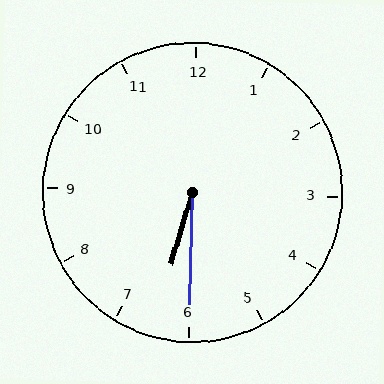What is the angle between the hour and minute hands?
Approximately 15 degrees.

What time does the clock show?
6:30.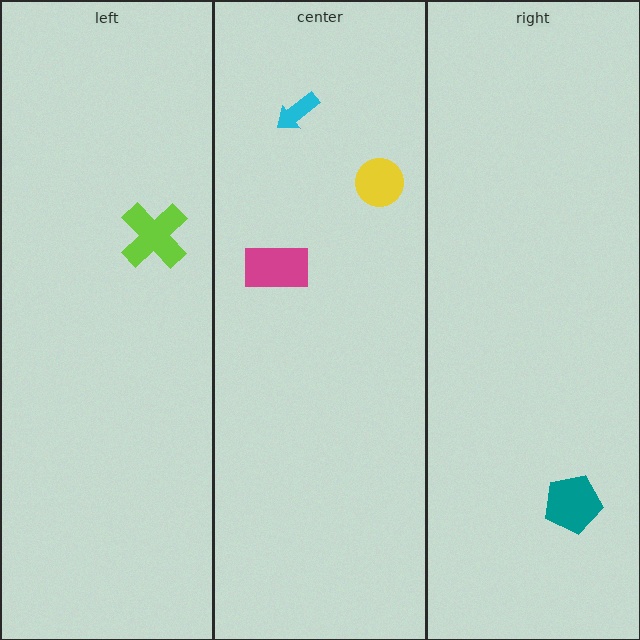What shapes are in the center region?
The cyan arrow, the yellow circle, the magenta rectangle.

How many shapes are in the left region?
1.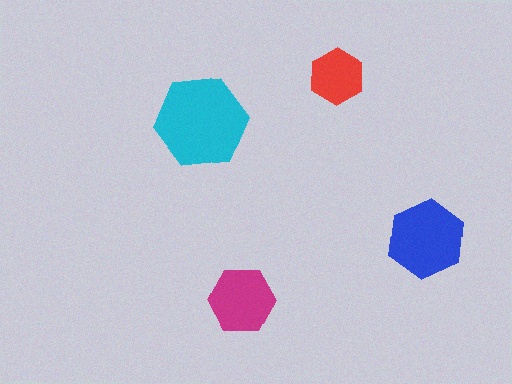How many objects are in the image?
There are 4 objects in the image.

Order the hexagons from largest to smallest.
the cyan one, the blue one, the magenta one, the red one.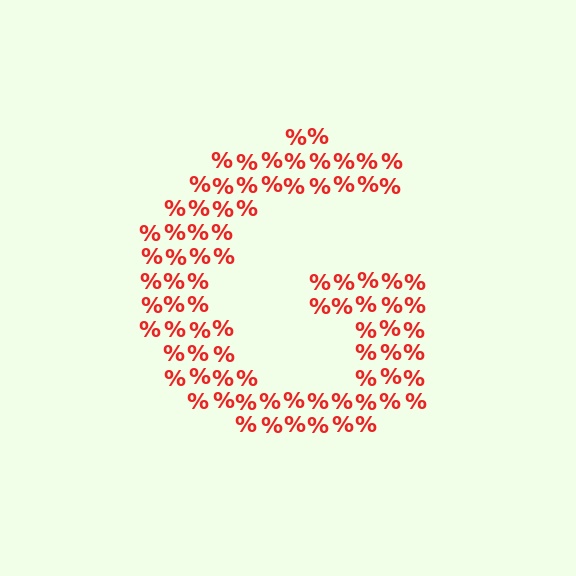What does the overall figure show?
The overall figure shows the letter G.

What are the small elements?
The small elements are percent signs.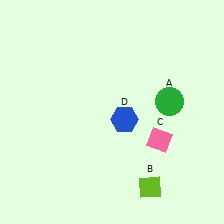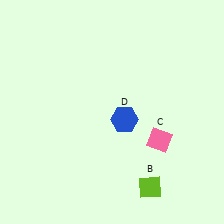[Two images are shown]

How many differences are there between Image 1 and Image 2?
There is 1 difference between the two images.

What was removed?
The green circle (A) was removed in Image 2.